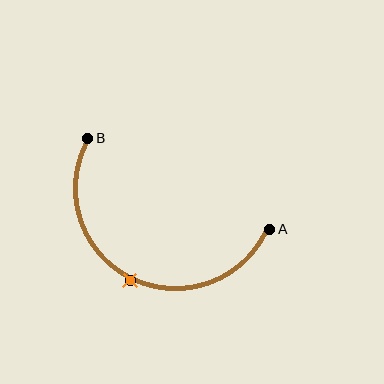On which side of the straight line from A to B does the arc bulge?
The arc bulges below the straight line connecting A and B.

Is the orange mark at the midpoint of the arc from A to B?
Yes. The orange mark lies on the arc at equal arc-length from both A and B — it is the arc midpoint.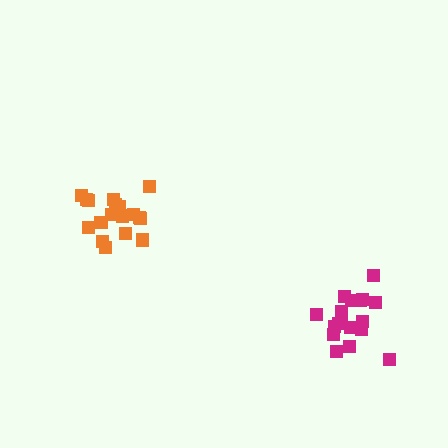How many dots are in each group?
Group 1: 18 dots, Group 2: 18 dots (36 total).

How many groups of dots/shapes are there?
There are 2 groups.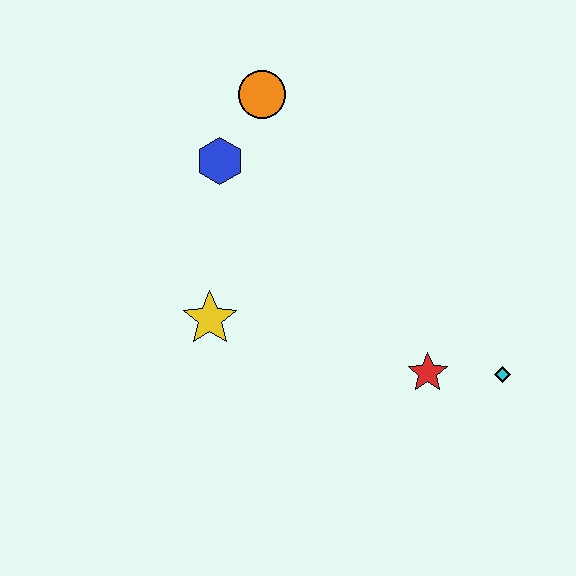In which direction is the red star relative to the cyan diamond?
The red star is to the left of the cyan diamond.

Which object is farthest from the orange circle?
The cyan diamond is farthest from the orange circle.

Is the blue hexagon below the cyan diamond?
No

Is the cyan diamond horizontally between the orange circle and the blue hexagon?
No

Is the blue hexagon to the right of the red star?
No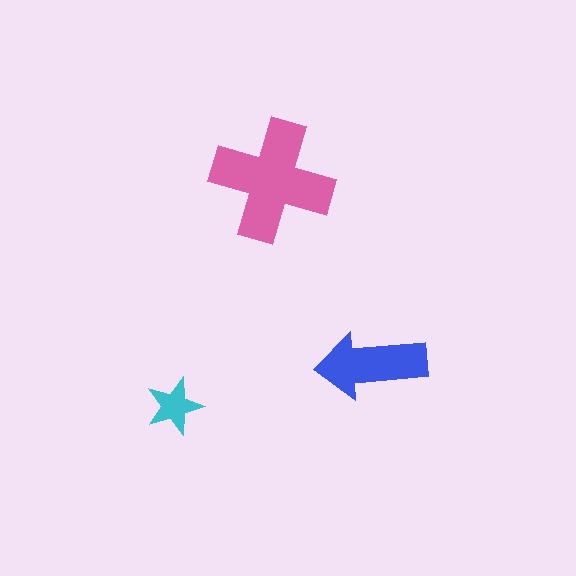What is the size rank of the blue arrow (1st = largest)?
2nd.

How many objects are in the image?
There are 3 objects in the image.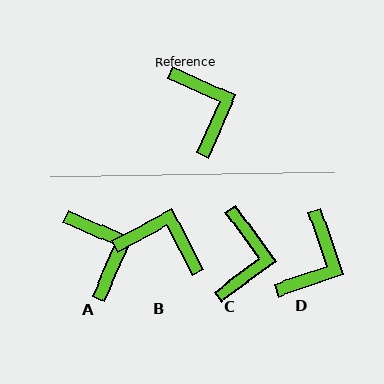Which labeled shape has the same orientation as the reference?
A.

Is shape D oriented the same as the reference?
No, it is off by about 47 degrees.